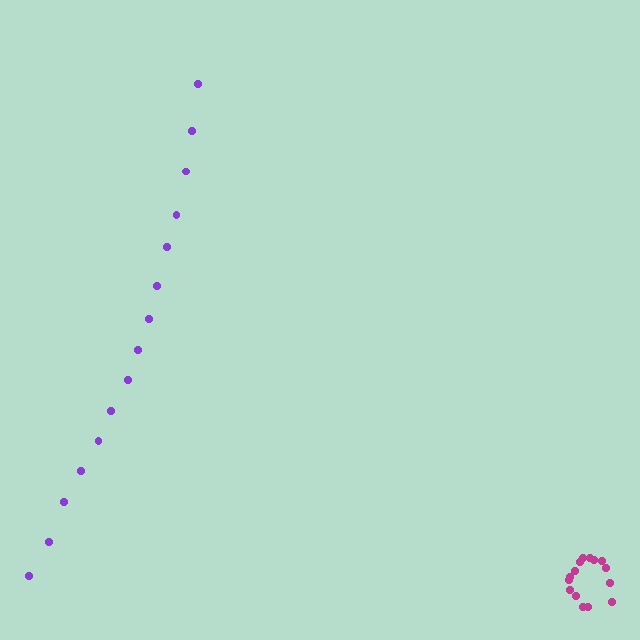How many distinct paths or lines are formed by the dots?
There are 2 distinct paths.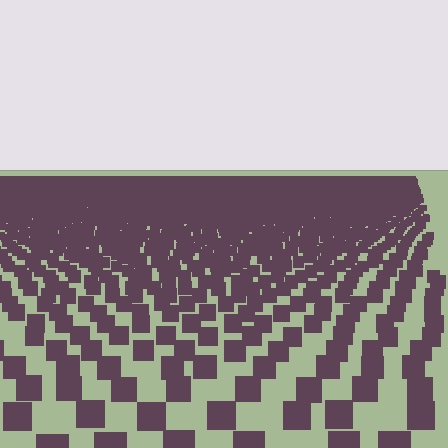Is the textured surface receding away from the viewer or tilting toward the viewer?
The surface is receding away from the viewer. Texture elements get smaller and denser toward the top.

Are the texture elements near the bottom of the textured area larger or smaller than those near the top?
Larger. Near the bottom, elements are closer to the viewer and appear at a bigger on-screen size.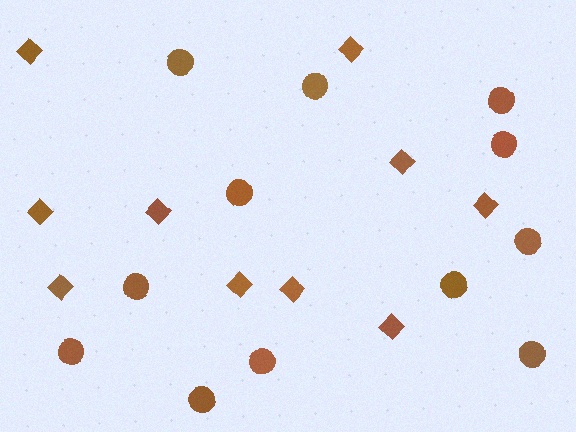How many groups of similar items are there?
There are 2 groups: one group of circles (12) and one group of diamonds (10).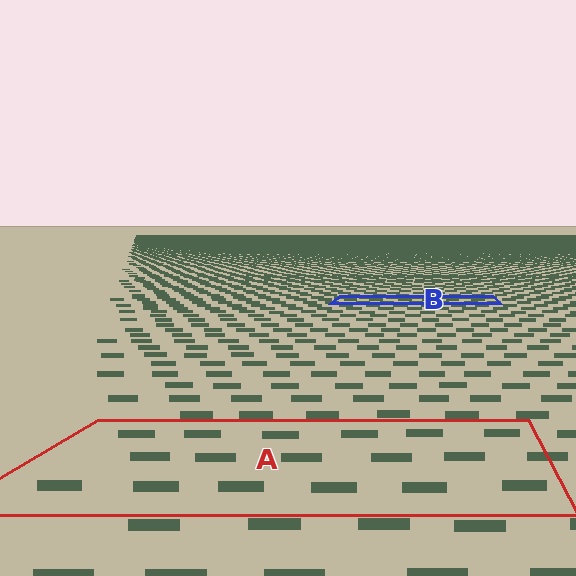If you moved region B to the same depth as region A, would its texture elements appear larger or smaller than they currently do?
They would appear larger. At a closer depth, the same texture elements are projected at a bigger on-screen size.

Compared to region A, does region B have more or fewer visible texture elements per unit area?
Region B has more texture elements per unit area — they are packed more densely because it is farther away.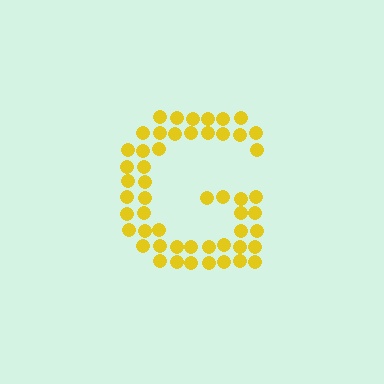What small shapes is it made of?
It is made of small circles.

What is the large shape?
The large shape is the letter G.